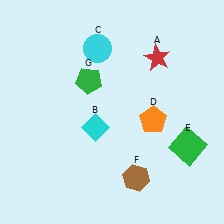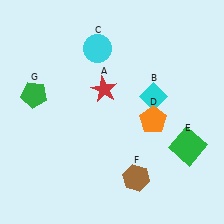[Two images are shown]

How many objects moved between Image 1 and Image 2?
3 objects moved between the two images.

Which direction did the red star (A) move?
The red star (A) moved left.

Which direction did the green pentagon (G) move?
The green pentagon (G) moved left.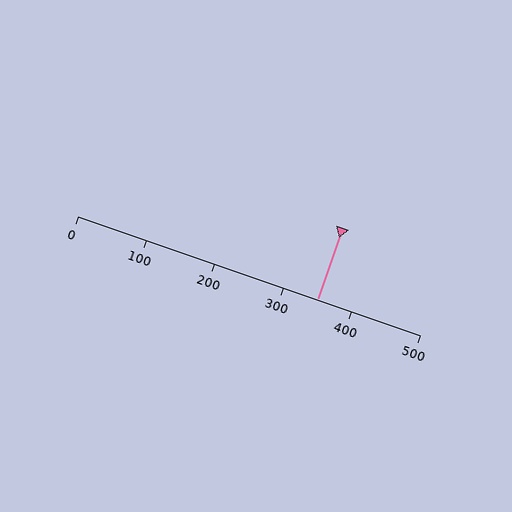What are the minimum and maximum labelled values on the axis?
The axis runs from 0 to 500.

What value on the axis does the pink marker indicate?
The marker indicates approximately 350.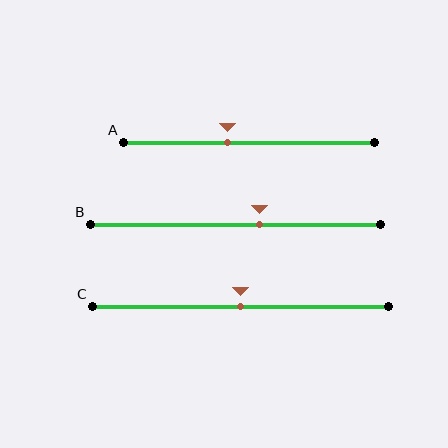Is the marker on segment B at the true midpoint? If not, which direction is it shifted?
No, the marker on segment B is shifted to the right by about 8% of the segment length.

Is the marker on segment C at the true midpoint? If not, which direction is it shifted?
Yes, the marker on segment C is at the true midpoint.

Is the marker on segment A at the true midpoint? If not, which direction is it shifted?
No, the marker on segment A is shifted to the left by about 8% of the segment length.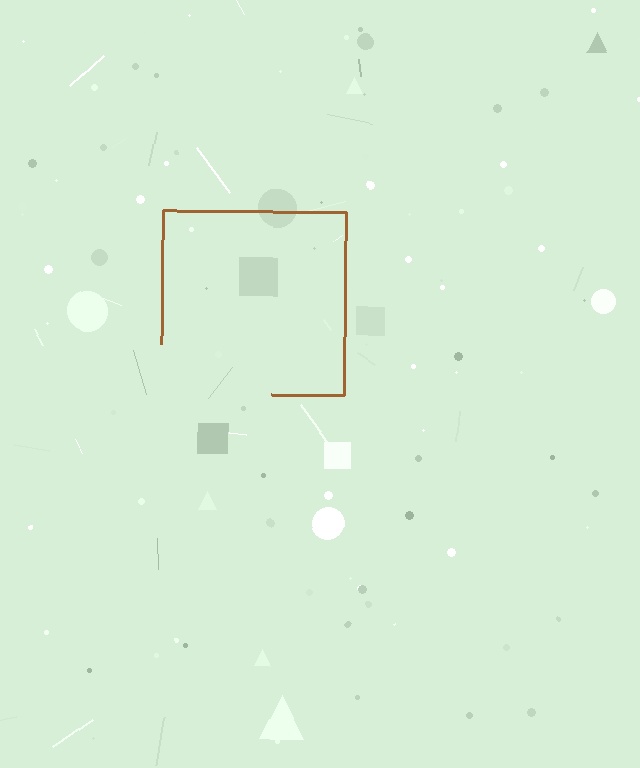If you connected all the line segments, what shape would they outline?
They would outline a square.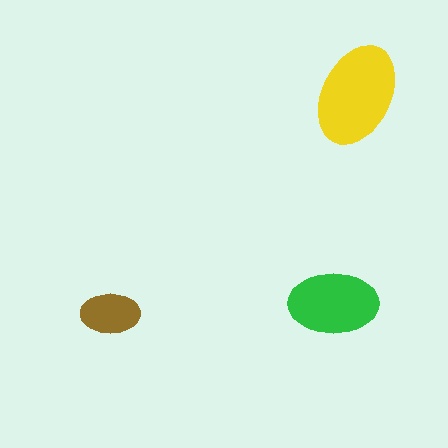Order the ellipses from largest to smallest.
the yellow one, the green one, the brown one.